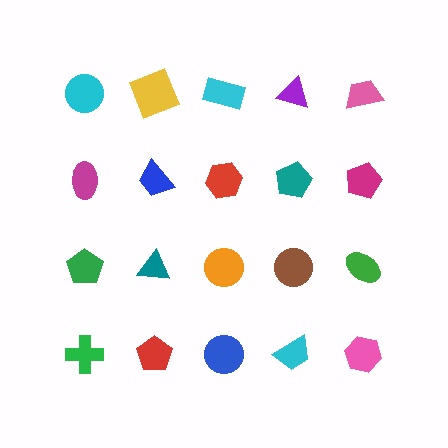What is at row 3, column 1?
A green pentagon.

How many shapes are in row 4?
5 shapes.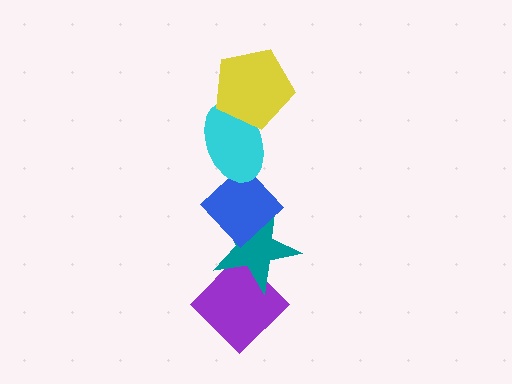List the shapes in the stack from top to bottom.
From top to bottom: the yellow pentagon, the cyan ellipse, the blue diamond, the teal star, the purple diamond.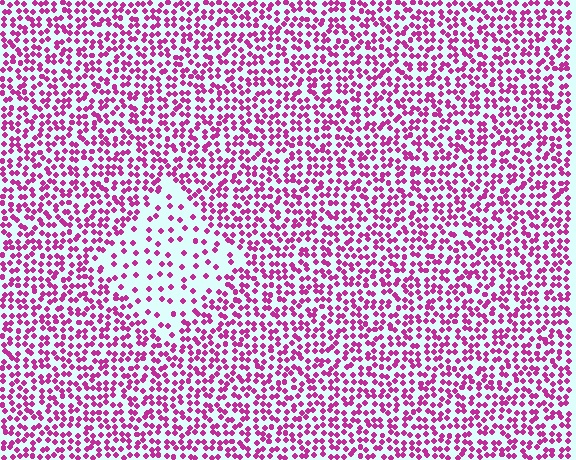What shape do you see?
I see a diamond.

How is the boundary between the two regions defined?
The boundary is defined by a change in element density (approximately 2.5x ratio). All elements are the same color, size, and shape.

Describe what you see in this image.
The image contains small magenta elements arranged at two different densities. A diamond-shaped region is visible where the elements are less densely packed than the surrounding area.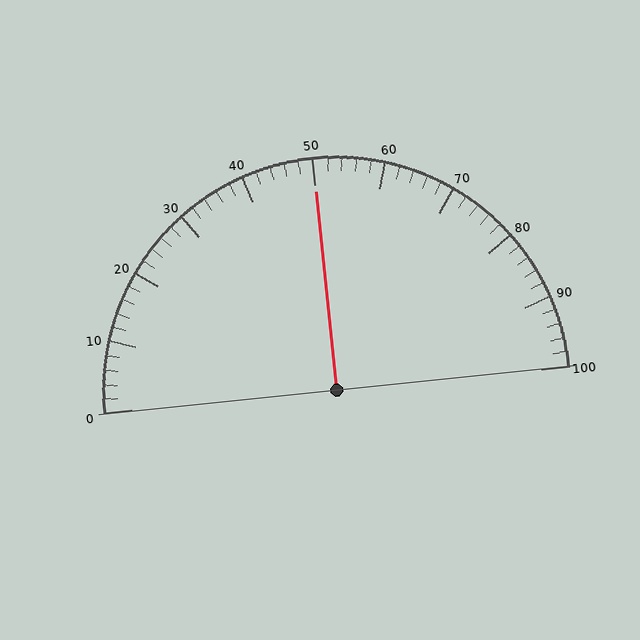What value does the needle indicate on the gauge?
The needle indicates approximately 50.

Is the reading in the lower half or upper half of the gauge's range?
The reading is in the upper half of the range (0 to 100).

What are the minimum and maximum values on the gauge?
The gauge ranges from 0 to 100.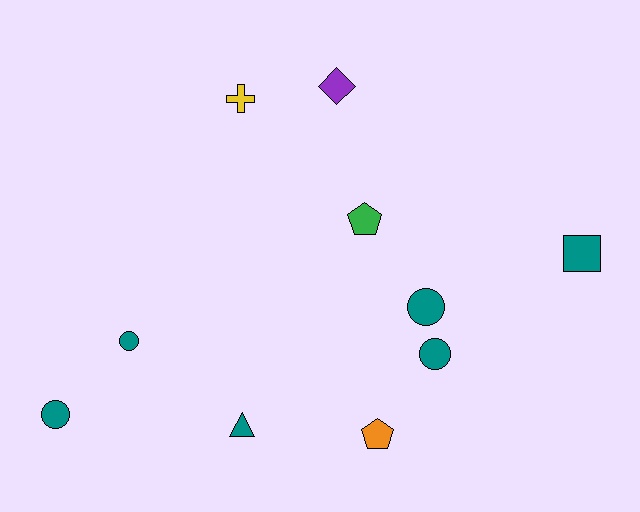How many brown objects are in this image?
There are no brown objects.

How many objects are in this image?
There are 10 objects.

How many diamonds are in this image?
There is 1 diamond.